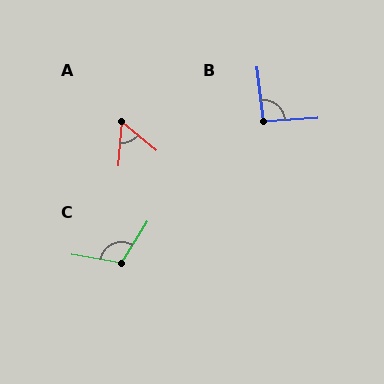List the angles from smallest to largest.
A (55°), B (93°), C (113°).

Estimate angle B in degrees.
Approximately 93 degrees.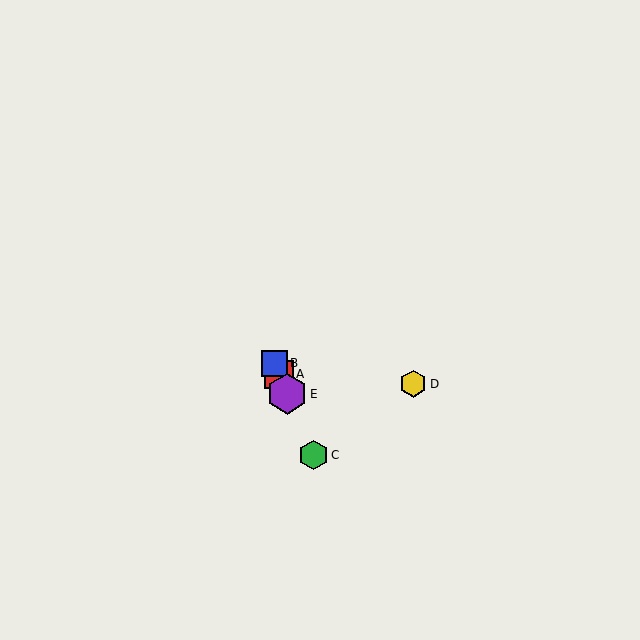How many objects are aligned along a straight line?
4 objects (A, B, C, E) are aligned along a straight line.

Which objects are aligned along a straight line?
Objects A, B, C, E are aligned along a straight line.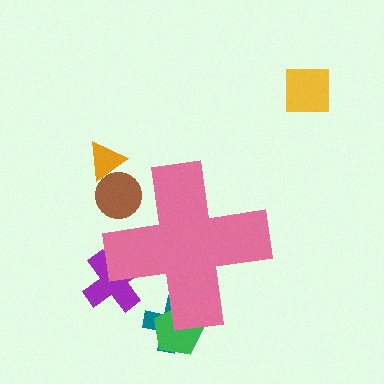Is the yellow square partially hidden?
No, the yellow square is fully visible.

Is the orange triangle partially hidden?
No, the orange triangle is fully visible.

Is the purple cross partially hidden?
Yes, the purple cross is partially hidden behind the pink cross.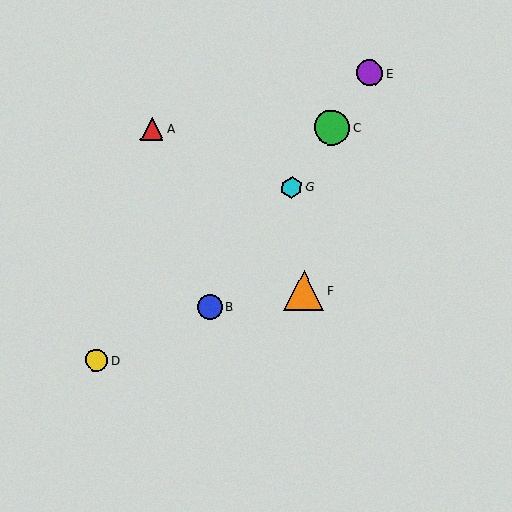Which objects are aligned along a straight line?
Objects B, C, E, G are aligned along a straight line.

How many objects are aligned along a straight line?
4 objects (B, C, E, G) are aligned along a straight line.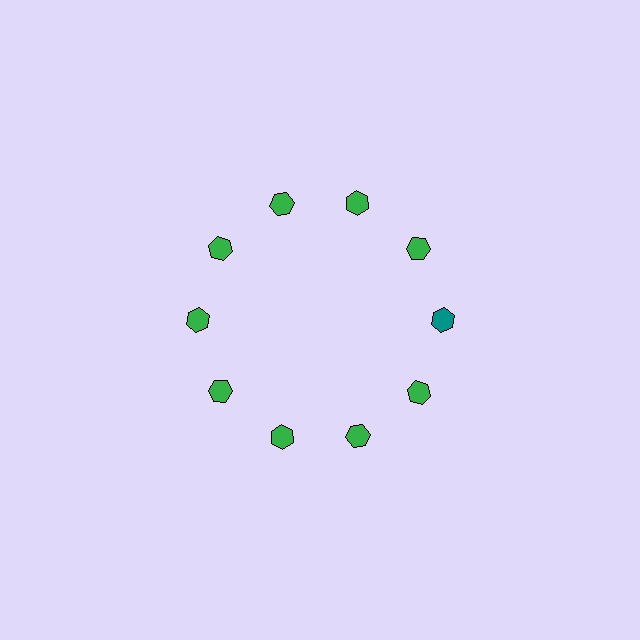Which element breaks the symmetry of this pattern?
The teal hexagon at roughly the 3 o'clock position breaks the symmetry. All other shapes are green hexagons.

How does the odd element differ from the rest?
It has a different color: teal instead of green.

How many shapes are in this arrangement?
There are 10 shapes arranged in a ring pattern.